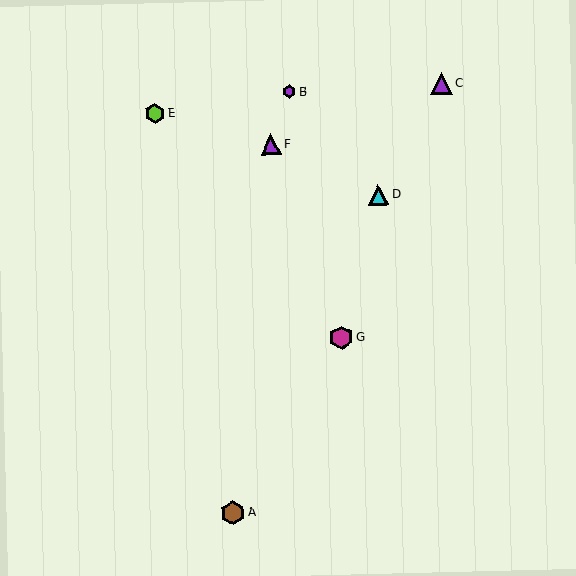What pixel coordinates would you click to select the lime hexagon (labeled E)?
Click at (155, 114) to select the lime hexagon E.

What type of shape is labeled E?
Shape E is a lime hexagon.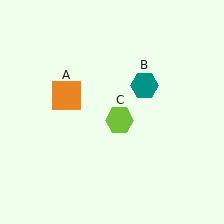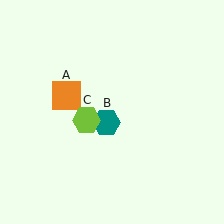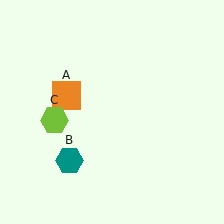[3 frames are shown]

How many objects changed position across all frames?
2 objects changed position: teal hexagon (object B), lime hexagon (object C).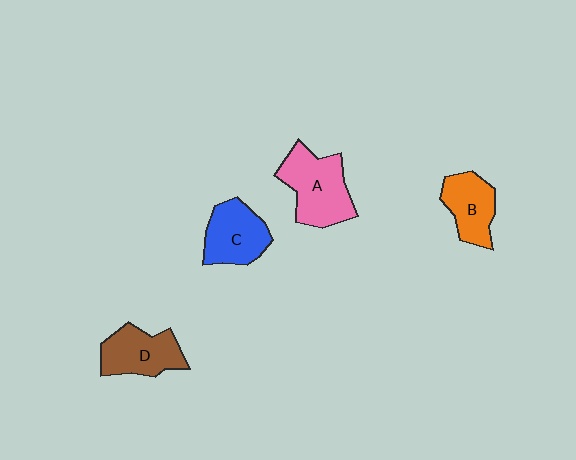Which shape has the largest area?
Shape A (pink).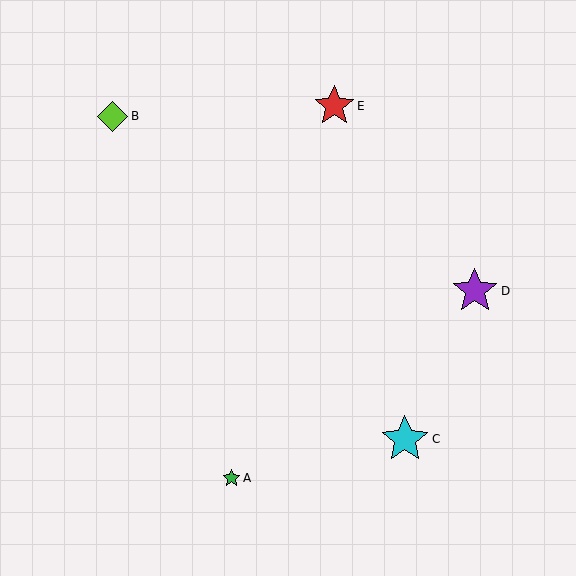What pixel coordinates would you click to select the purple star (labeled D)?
Click at (475, 291) to select the purple star D.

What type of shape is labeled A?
Shape A is a green star.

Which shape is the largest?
The cyan star (labeled C) is the largest.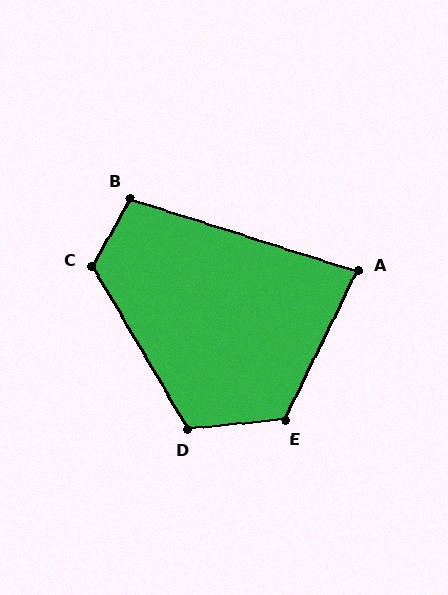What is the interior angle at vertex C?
Approximately 119 degrees (obtuse).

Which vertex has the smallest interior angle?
A, at approximately 82 degrees.